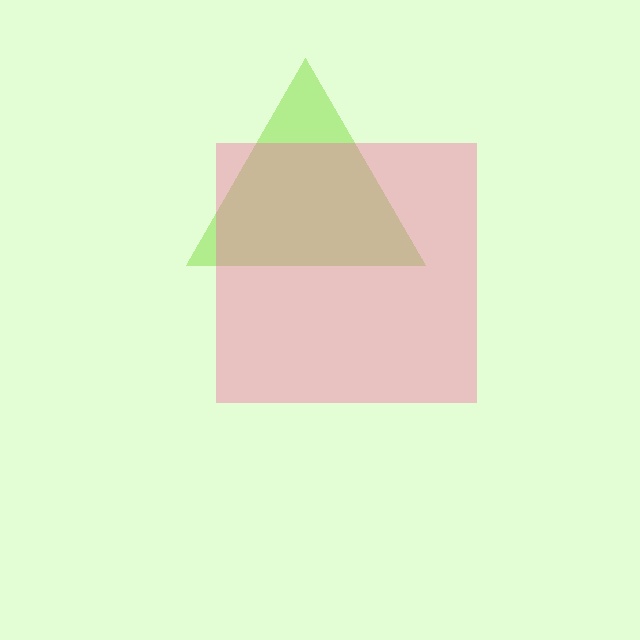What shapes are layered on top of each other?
The layered shapes are: a lime triangle, a pink square.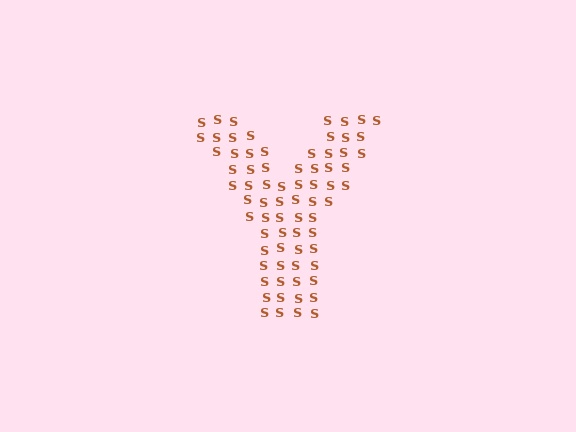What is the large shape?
The large shape is the letter Y.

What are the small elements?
The small elements are letter S's.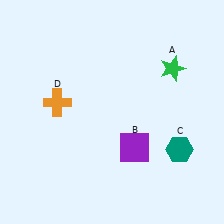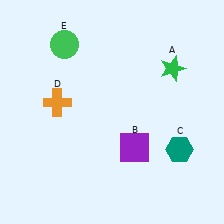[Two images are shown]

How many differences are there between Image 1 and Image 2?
There is 1 difference between the two images.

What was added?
A green circle (E) was added in Image 2.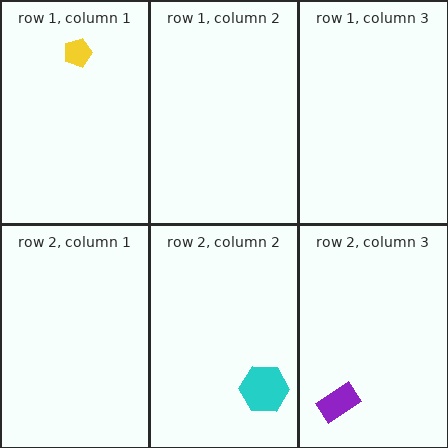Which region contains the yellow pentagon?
The row 1, column 1 region.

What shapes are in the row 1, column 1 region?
The yellow pentagon.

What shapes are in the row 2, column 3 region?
The purple rectangle.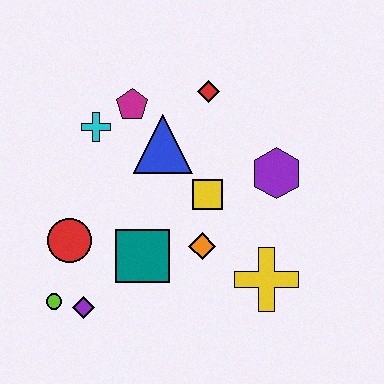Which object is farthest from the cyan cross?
The yellow cross is farthest from the cyan cross.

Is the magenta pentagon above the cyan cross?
Yes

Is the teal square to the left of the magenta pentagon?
No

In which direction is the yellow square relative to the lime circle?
The yellow square is to the right of the lime circle.